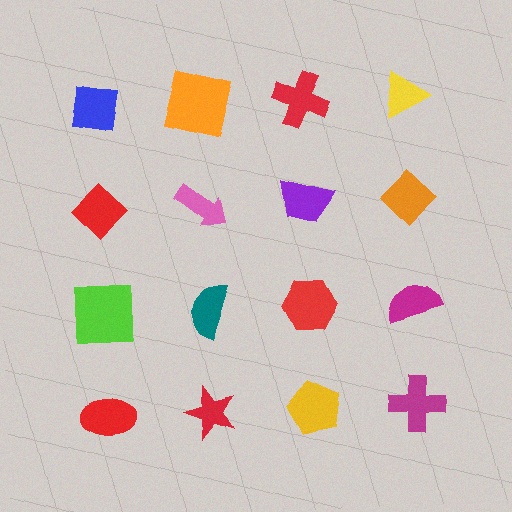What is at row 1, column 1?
A blue square.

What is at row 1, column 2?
An orange square.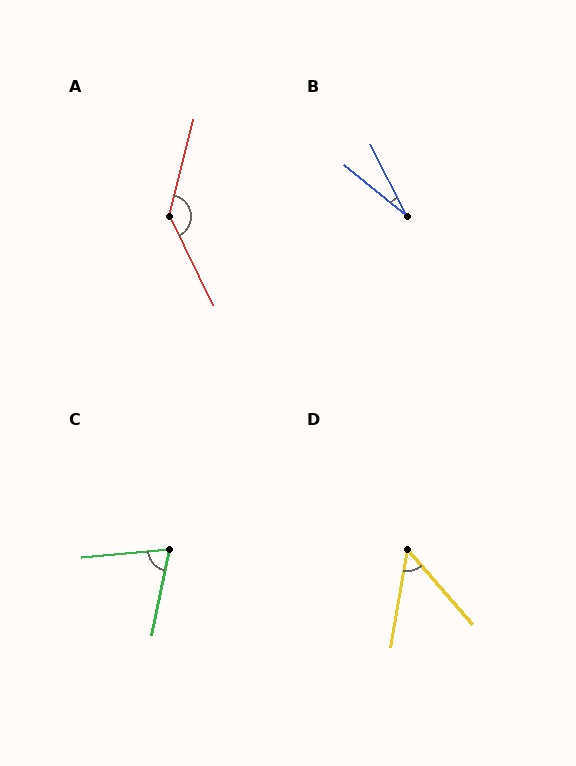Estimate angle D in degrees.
Approximately 51 degrees.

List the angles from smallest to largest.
B (24°), D (51°), C (73°), A (140°).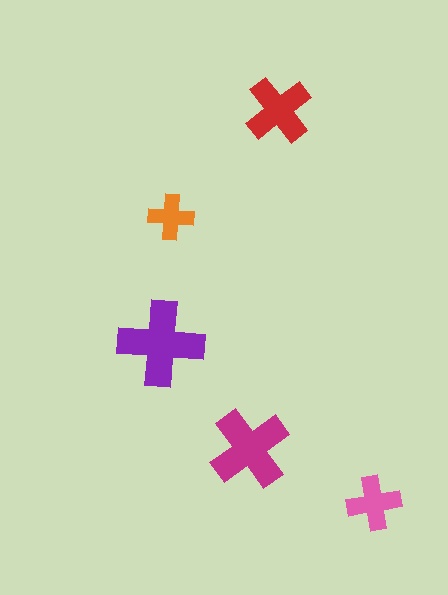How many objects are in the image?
There are 5 objects in the image.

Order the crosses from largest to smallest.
the purple one, the magenta one, the red one, the pink one, the orange one.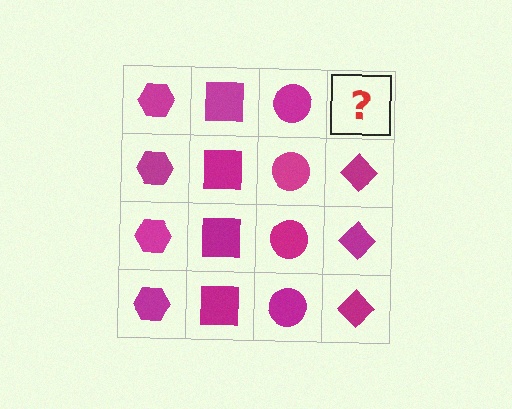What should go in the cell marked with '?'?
The missing cell should contain a magenta diamond.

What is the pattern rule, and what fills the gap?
The rule is that each column has a consistent shape. The gap should be filled with a magenta diamond.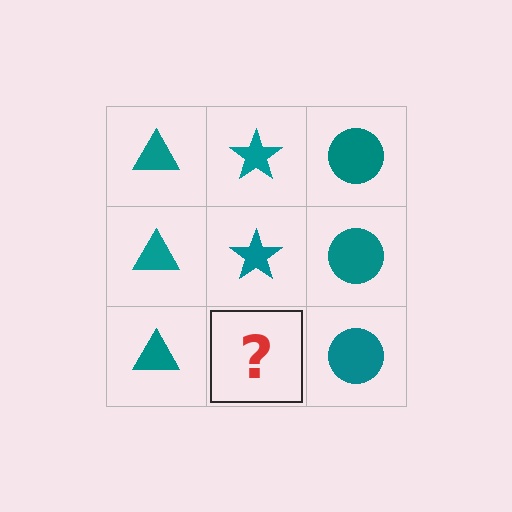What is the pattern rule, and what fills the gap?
The rule is that each column has a consistent shape. The gap should be filled with a teal star.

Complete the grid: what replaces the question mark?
The question mark should be replaced with a teal star.